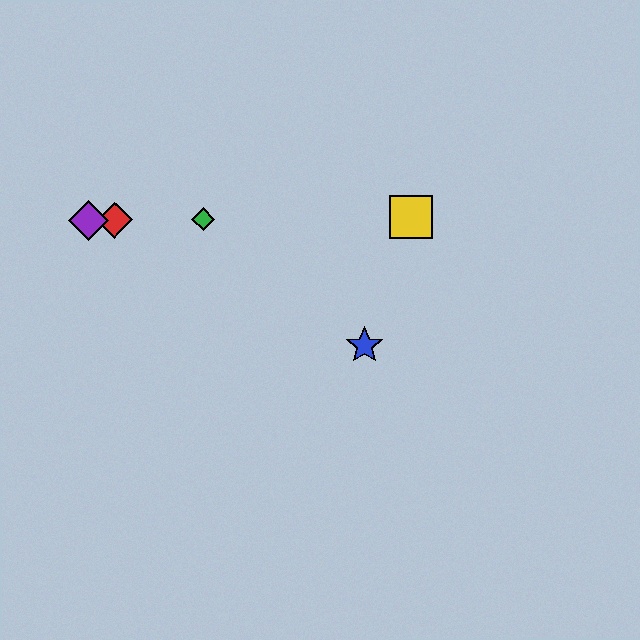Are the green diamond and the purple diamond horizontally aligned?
Yes, both are at y≈219.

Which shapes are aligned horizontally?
The red diamond, the green diamond, the yellow square, the purple diamond are aligned horizontally.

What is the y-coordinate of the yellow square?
The yellow square is at y≈217.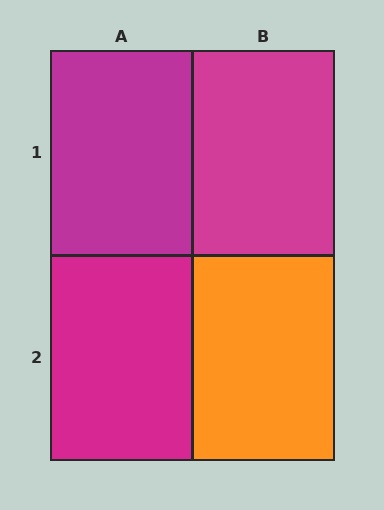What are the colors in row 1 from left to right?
Magenta, magenta.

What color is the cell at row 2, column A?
Magenta.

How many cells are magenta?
3 cells are magenta.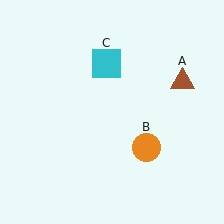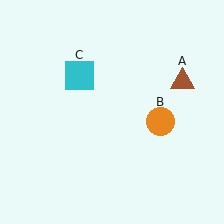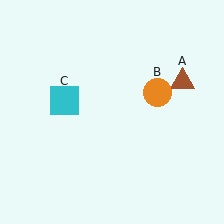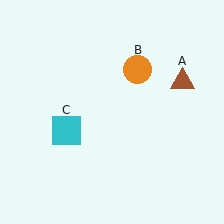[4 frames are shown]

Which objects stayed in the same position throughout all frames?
Brown triangle (object A) remained stationary.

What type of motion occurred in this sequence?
The orange circle (object B), cyan square (object C) rotated counterclockwise around the center of the scene.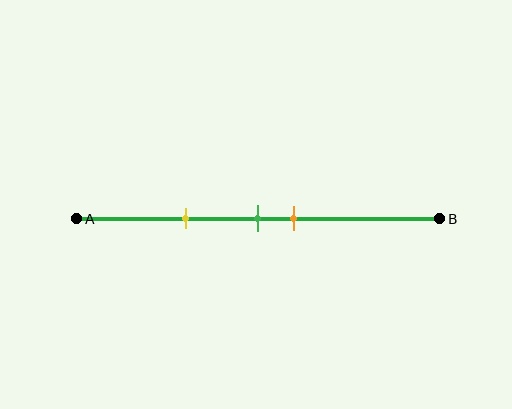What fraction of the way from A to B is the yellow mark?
The yellow mark is approximately 30% (0.3) of the way from A to B.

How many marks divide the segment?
There are 3 marks dividing the segment.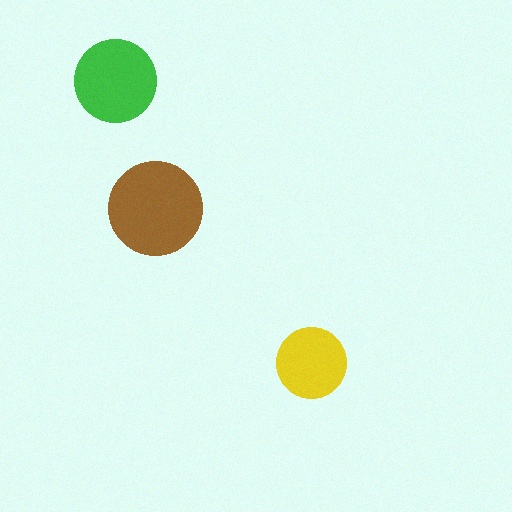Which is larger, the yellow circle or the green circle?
The green one.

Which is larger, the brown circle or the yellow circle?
The brown one.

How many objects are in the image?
There are 3 objects in the image.